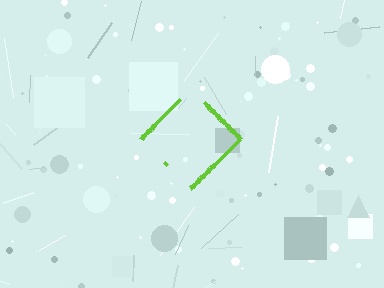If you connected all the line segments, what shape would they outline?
They would outline a diamond.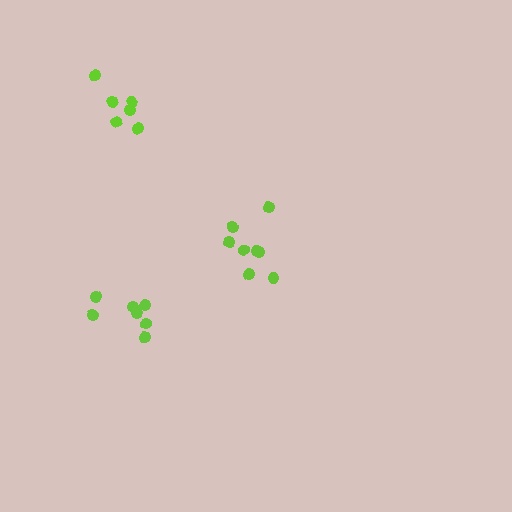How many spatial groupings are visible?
There are 3 spatial groupings.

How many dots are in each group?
Group 1: 8 dots, Group 2: 6 dots, Group 3: 7 dots (21 total).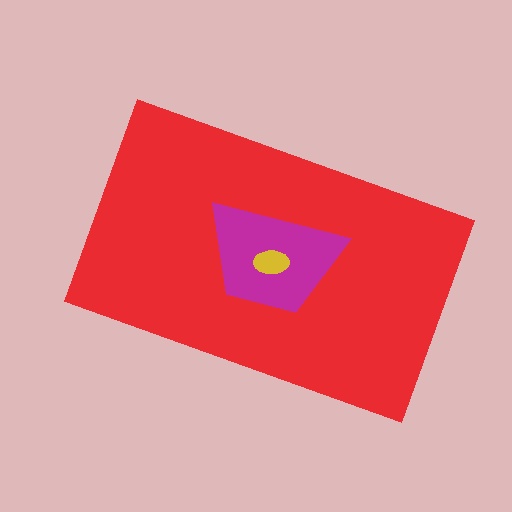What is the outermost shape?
The red rectangle.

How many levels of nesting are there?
3.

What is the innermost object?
The yellow ellipse.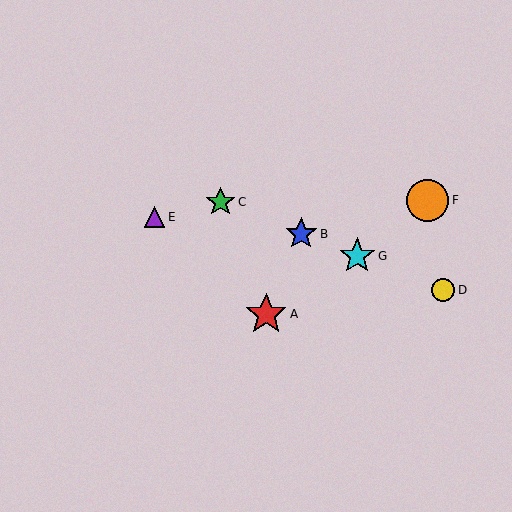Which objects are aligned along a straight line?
Objects B, C, D, G are aligned along a straight line.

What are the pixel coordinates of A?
Object A is at (266, 314).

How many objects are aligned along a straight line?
4 objects (B, C, D, G) are aligned along a straight line.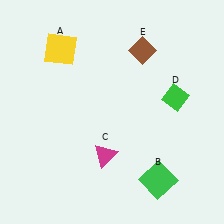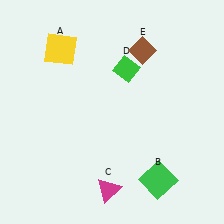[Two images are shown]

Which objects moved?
The objects that moved are: the magenta triangle (C), the green diamond (D).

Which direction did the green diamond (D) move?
The green diamond (D) moved left.